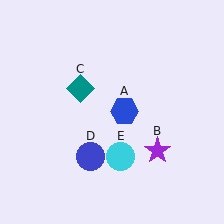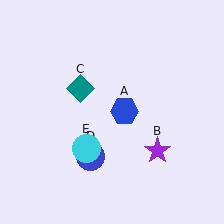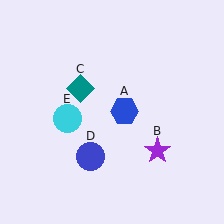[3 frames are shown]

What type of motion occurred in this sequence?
The cyan circle (object E) rotated clockwise around the center of the scene.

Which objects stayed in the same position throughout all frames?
Blue hexagon (object A) and purple star (object B) and teal diamond (object C) and blue circle (object D) remained stationary.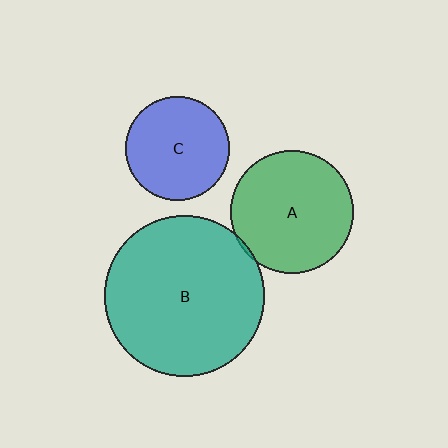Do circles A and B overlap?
Yes.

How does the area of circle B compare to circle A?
Approximately 1.7 times.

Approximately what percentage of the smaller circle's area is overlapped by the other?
Approximately 5%.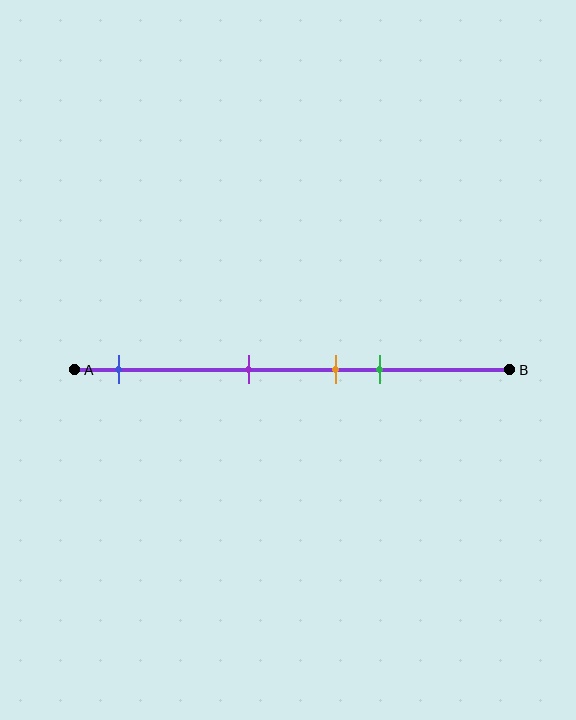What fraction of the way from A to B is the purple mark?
The purple mark is approximately 40% (0.4) of the way from A to B.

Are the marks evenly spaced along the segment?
No, the marks are not evenly spaced.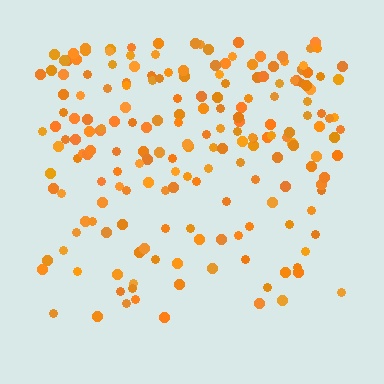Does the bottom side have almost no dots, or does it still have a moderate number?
Still a moderate number, just noticeably fewer than the top.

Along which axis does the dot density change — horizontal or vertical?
Vertical.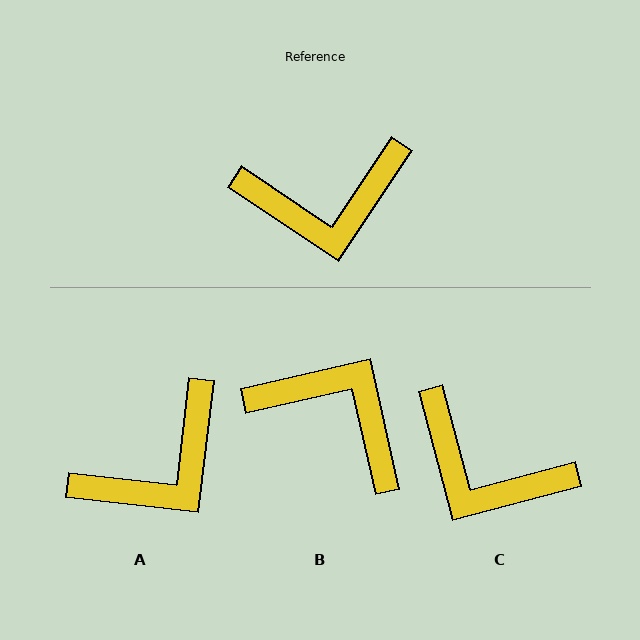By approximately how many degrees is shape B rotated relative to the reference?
Approximately 137 degrees counter-clockwise.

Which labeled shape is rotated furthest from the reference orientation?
B, about 137 degrees away.